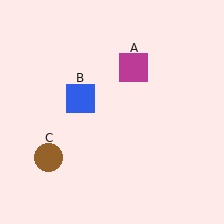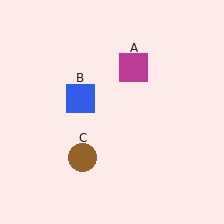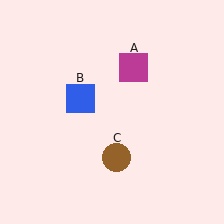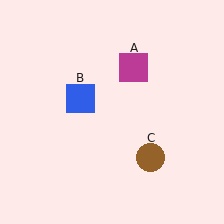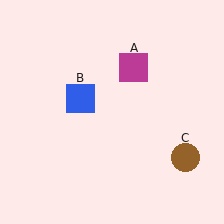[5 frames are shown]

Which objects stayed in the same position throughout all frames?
Magenta square (object A) and blue square (object B) remained stationary.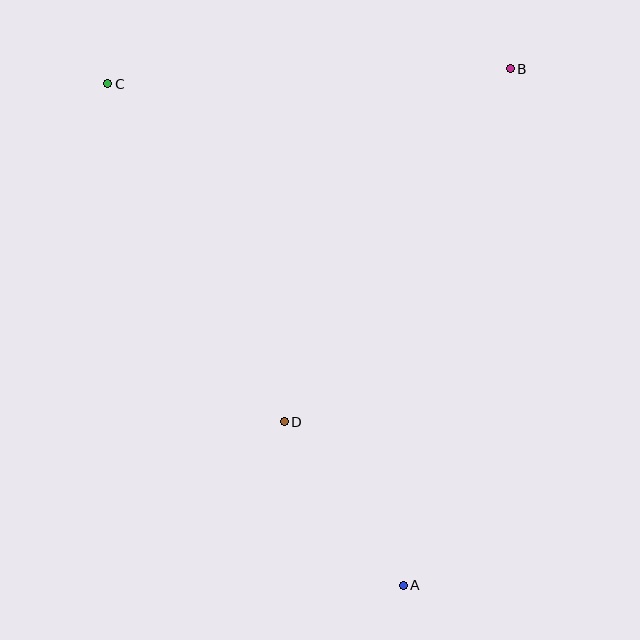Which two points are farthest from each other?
Points A and C are farthest from each other.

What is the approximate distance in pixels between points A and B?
The distance between A and B is approximately 527 pixels.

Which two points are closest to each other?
Points A and D are closest to each other.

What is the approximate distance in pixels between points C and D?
The distance between C and D is approximately 382 pixels.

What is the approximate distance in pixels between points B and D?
The distance between B and D is approximately 419 pixels.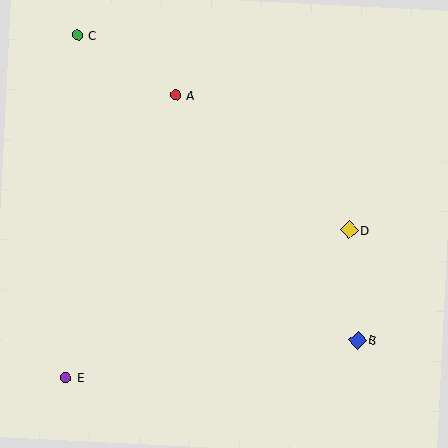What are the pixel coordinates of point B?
Point B is at (358, 340).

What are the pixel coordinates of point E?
Point E is at (66, 378).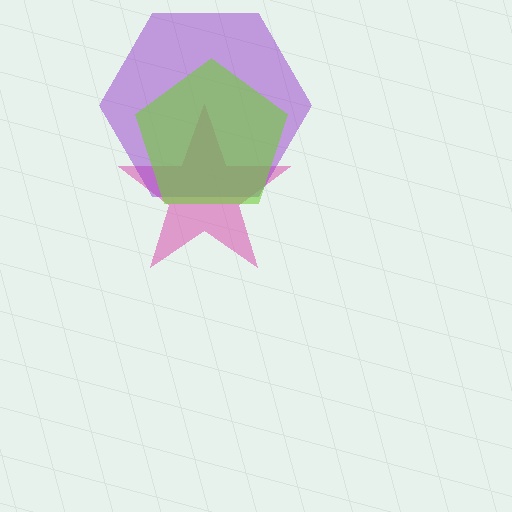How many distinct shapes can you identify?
There are 3 distinct shapes: a pink star, a purple hexagon, a lime pentagon.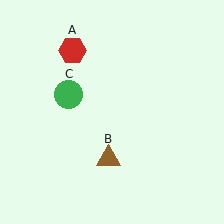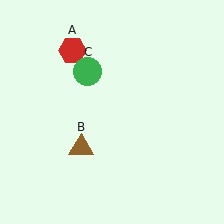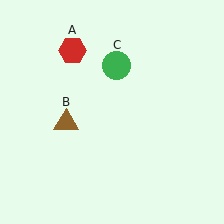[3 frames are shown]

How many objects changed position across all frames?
2 objects changed position: brown triangle (object B), green circle (object C).